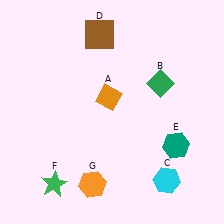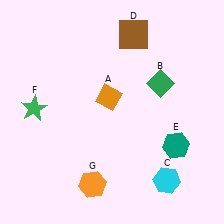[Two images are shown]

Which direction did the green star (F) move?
The green star (F) moved up.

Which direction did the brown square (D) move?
The brown square (D) moved right.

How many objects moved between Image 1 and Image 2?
2 objects moved between the two images.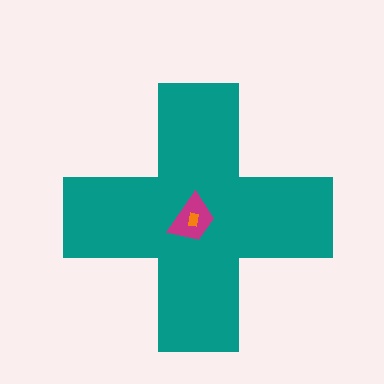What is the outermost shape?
The teal cross.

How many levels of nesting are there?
3.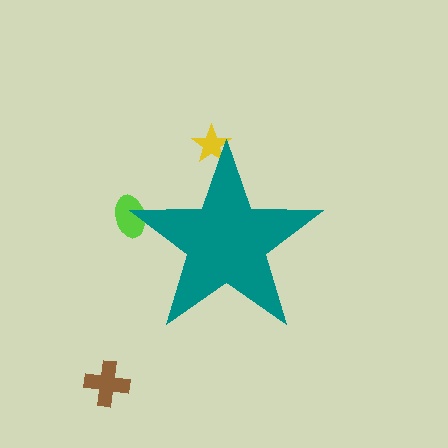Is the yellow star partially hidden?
Yes, the yellow star is partially hidden behind the teal star.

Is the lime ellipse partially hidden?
Yes, the lime ellipse is partially hidden behind the teal star.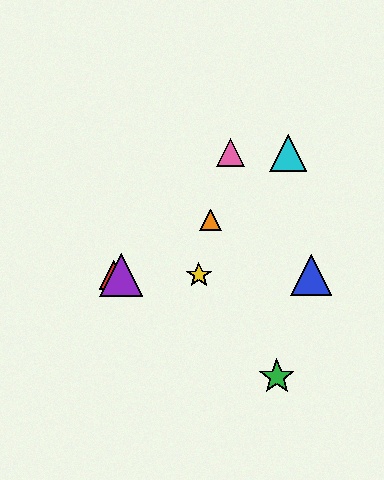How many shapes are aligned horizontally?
4 shapes (the red triangle, the blue triangle, the yellow star, the purple triangle) are aligned horizontally.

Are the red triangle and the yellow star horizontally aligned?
Yes, both are at y≈275.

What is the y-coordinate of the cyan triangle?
The cyan triangle is at y≈153.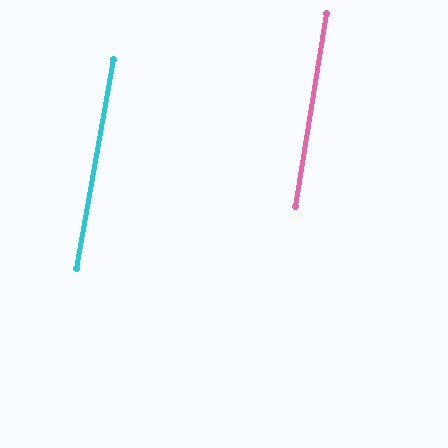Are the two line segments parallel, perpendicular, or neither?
Parallel — their directions differ by only 1.3°.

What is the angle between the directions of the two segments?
Approximately 1 degree.